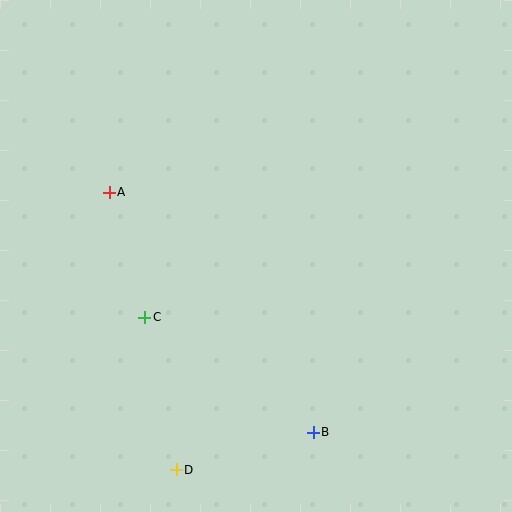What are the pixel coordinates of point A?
Point A is at (109, 192).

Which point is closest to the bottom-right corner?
Point B is closest to the bottom-right corner.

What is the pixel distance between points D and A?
The distance between D and A is 286 pixels.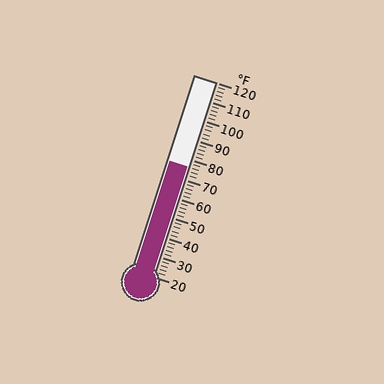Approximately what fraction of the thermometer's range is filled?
The thermometer is filled to approximately 55% of its range.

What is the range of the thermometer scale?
The thermometer scale ranges from 20°F to 120°F.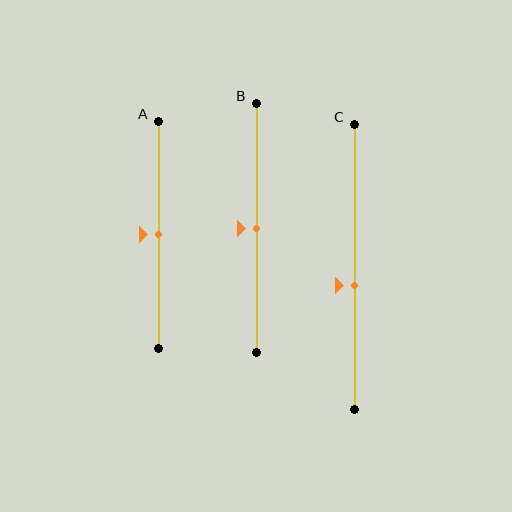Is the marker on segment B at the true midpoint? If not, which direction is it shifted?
Yes, the marker on segment B is at the true midpoint.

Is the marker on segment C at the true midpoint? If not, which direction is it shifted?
No, the marker on segment C is shifted downward by about 7% of the segment length.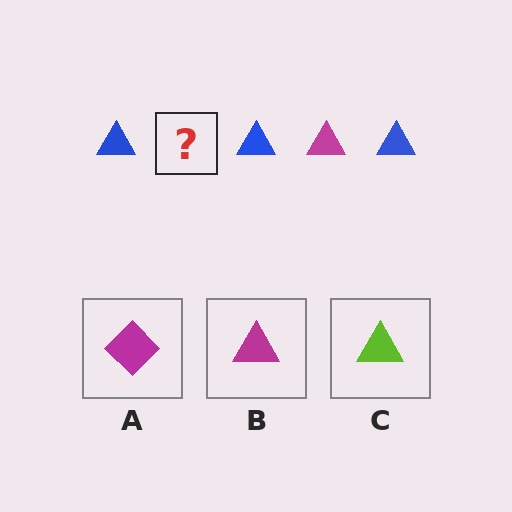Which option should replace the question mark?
Option B.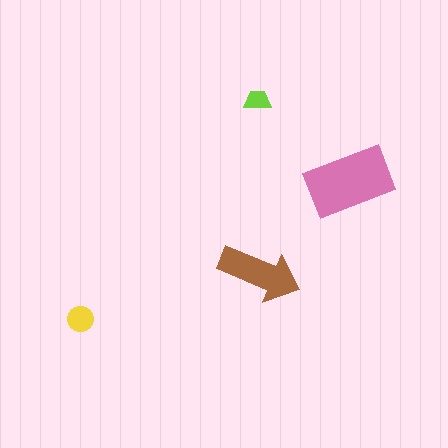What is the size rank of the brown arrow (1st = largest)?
2nd.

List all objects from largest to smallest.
The pink rectangle, the brown arrow, the yellow circle, the lime trapezoid.